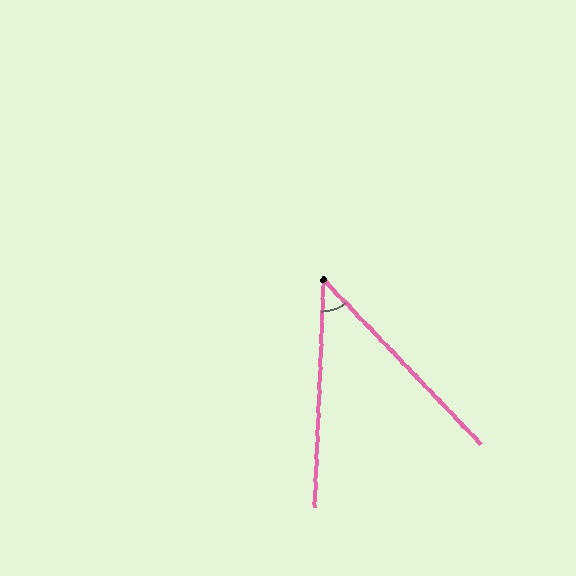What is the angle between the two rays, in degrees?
Approximately 46 degrees.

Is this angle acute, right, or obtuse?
It is acute.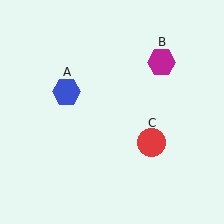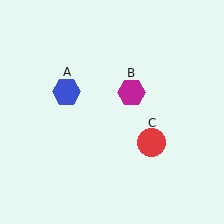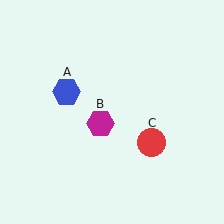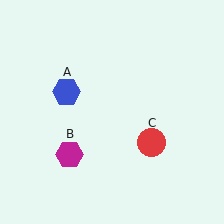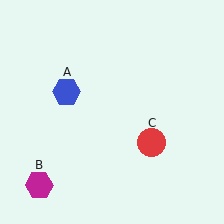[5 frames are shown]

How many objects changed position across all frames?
1 object changed position: magenta hexagon (object B).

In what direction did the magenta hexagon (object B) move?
The magenta hexagon (object B) moved down and to the left.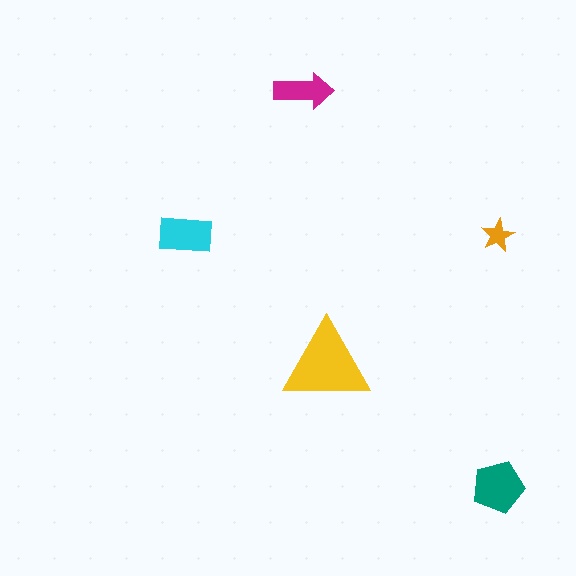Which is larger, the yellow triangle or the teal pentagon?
The yellow triangle.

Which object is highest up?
The magenta arrow is topmost.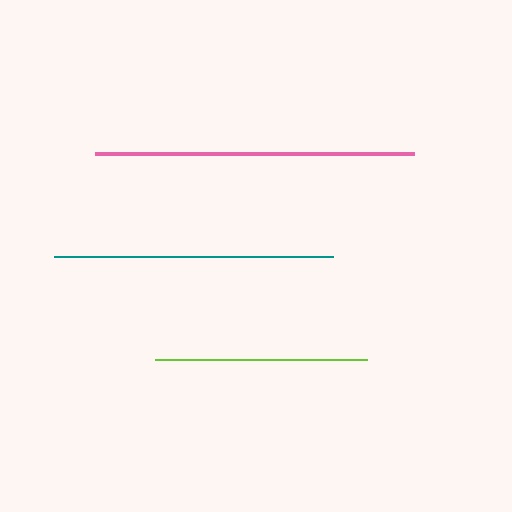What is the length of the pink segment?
The pink segment is approximately 319 pixels long.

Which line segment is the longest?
The pink line is the longest at approximately 319 pixels.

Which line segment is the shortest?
The lime line is the shortest at approximately 211 pixels.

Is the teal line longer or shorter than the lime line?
The teal line is longer than the lime line.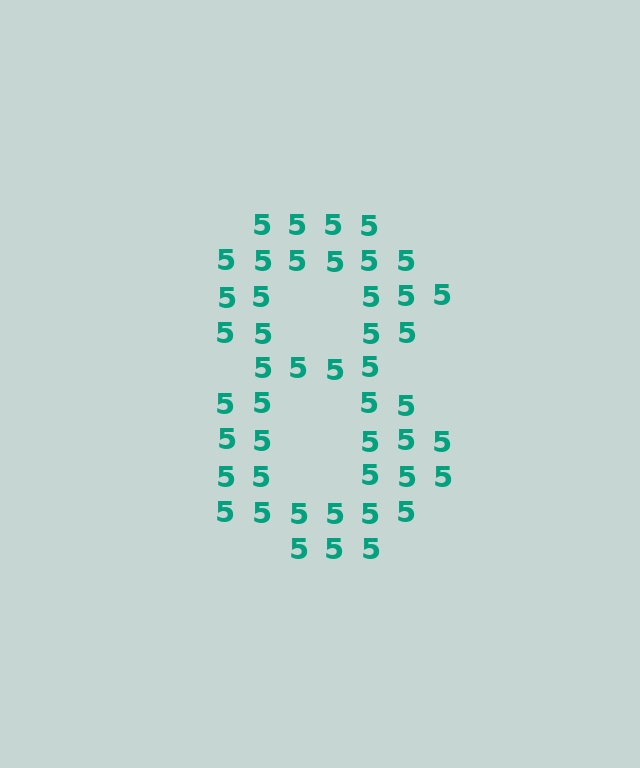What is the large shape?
The large shape is the digit 8.